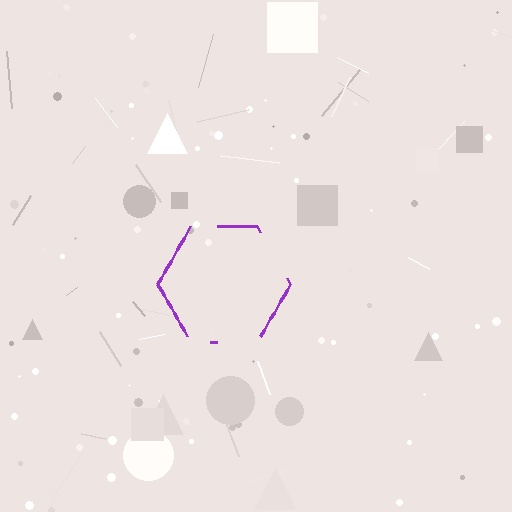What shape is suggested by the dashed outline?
The dashed outline suggests a hexagon.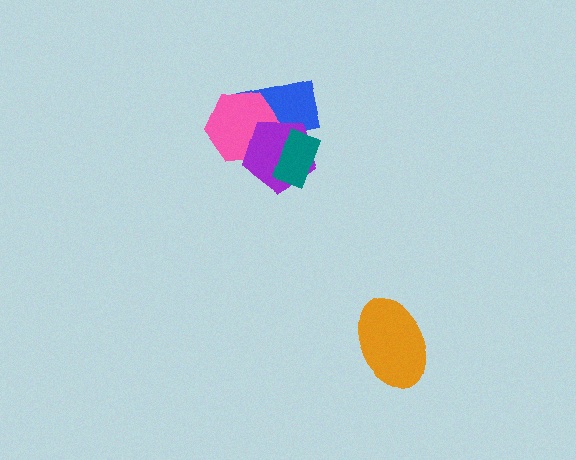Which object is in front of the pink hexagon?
The purple pentagon is in front of the pink hexagon.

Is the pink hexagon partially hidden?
Yes, it is partially covered by another shape.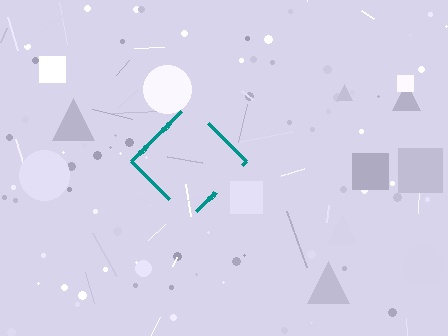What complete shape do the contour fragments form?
The contour fragments form a diamond.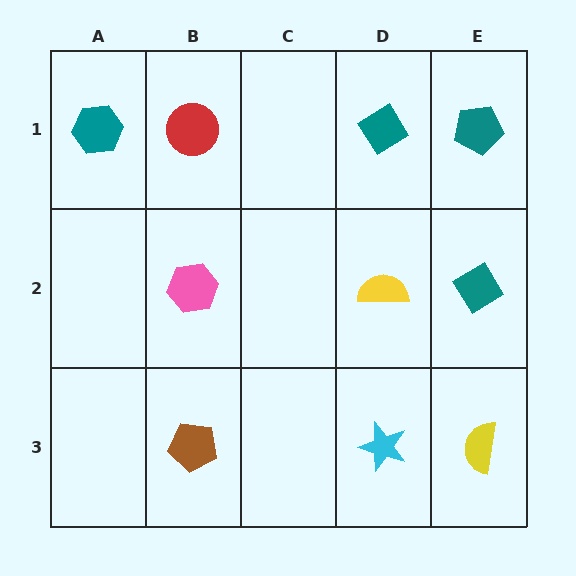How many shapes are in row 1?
4 shapes.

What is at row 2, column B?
A pink hexagon.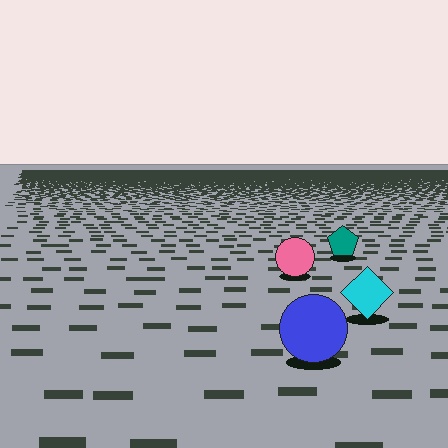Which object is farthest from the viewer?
The teal pentagon is farthest from the viewer. It appears smaller and the ground texture around it is denser.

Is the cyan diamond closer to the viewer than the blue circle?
No. The blue circle is closer — you can tell from the texture gradient: the ground texture is coarser near it.